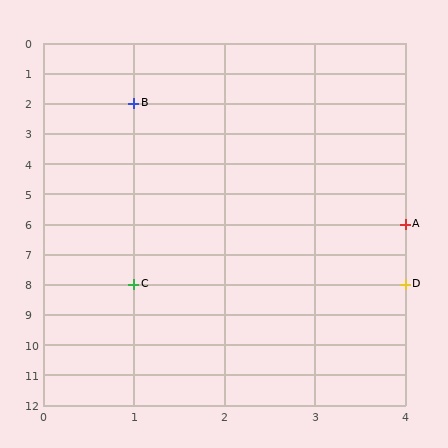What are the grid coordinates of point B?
Point B is at grid coordinates (1, 2).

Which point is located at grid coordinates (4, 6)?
Point A is at (4, 6).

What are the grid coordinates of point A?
Point A is at grid coordinates (4, 6).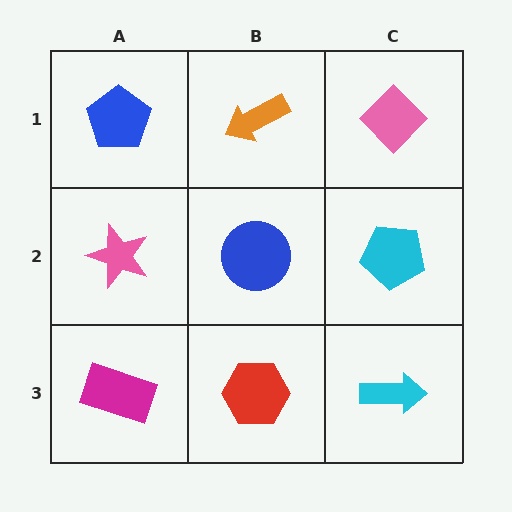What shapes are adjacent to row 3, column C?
A cyan pentagon (row 2, column C), a red hexagon (row 3, column B).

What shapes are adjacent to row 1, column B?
A blue circle (row 2, column B), a blue pentagon (row 1, column A), a pink diamond (row 1, column C).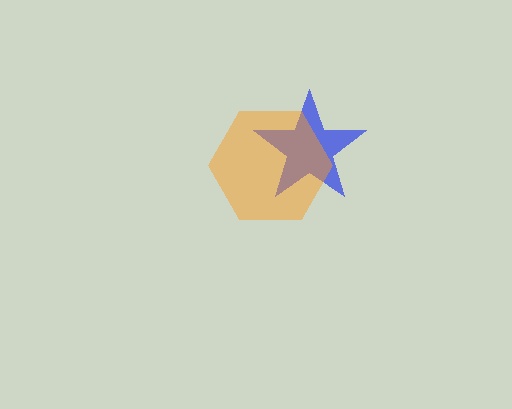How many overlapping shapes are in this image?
There are 2 overlapping shapes in the image.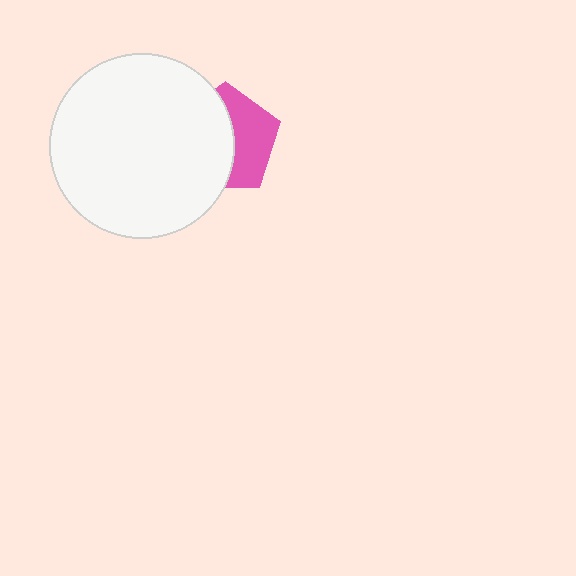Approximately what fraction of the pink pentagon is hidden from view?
Roughly 55% of the pink pentagon is hidden behind the white circle.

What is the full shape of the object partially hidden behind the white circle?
The partially hidden object is a pink pentagon.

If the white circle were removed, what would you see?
You would see the complete pink pentagon.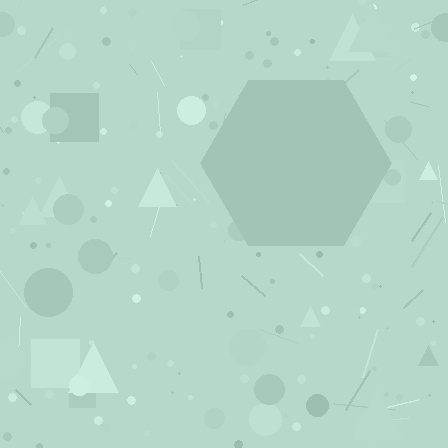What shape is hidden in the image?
A hexagon is hidden in the image.